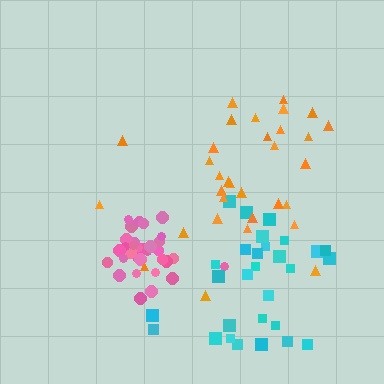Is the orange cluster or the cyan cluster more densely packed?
Cyan.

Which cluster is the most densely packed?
Pink.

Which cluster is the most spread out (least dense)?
Orange.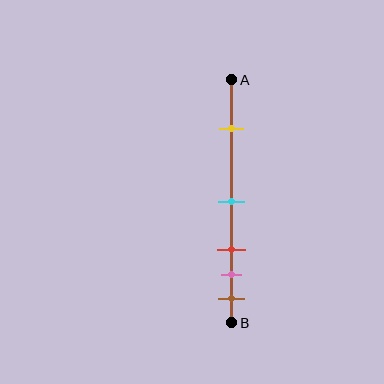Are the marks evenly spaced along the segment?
No, the marks are not evenly spaced.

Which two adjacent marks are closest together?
The pink and brown marks are the closest adjacent pair.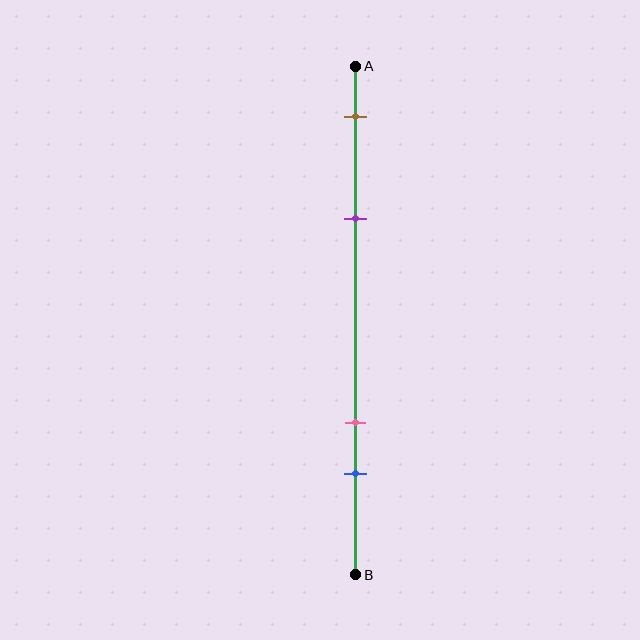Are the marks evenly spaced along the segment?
No, the marks are not evenly spaced.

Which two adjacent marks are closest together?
The pink and blue marks are the closest adjacent pair.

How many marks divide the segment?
There are 4 marks dividing the segment.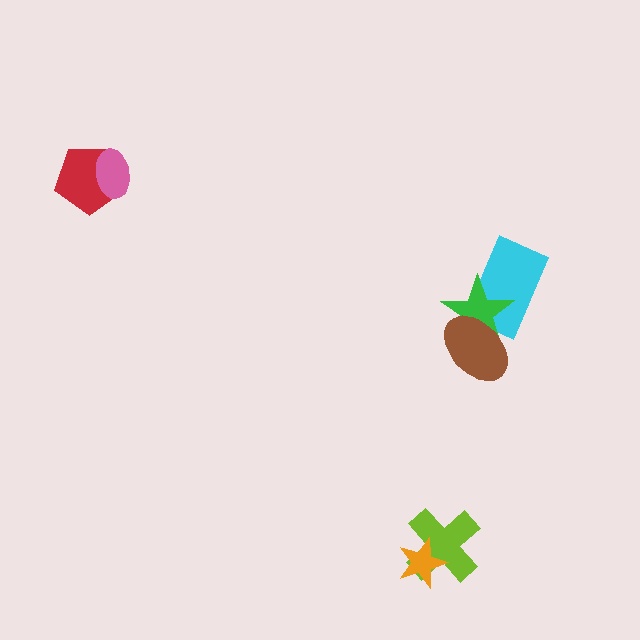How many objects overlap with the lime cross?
1 object overlaps with the lime cross.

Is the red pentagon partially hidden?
Yes, it is partially covered by another shape.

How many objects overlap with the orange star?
1 object overlaps with the orange star.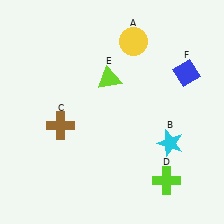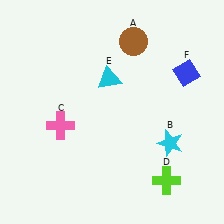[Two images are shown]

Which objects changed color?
A changed from yellow to brown. C changed from brown to pink. E changed from lime to cyan.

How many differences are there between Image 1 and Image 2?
There are 3 differences between the two images.